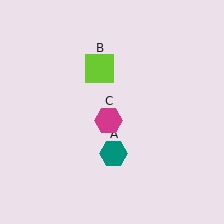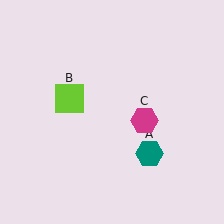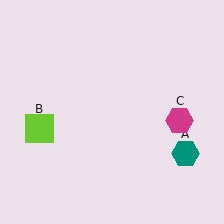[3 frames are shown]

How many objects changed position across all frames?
3 objects changed position: teal hexagon (object A), lime square (object B), magenta hexagon (object C).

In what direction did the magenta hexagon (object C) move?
The magenta hexagon (object C) moved right.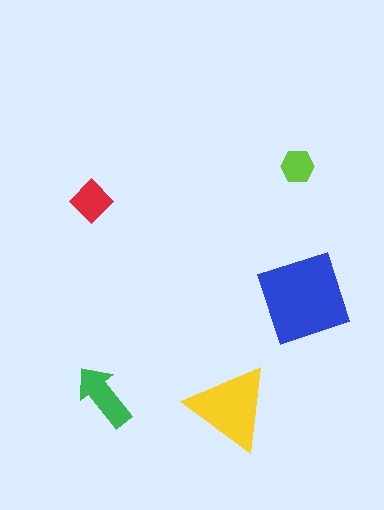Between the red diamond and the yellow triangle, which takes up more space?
The yellow triangle.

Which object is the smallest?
The lime hexagon.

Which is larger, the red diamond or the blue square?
The blue square.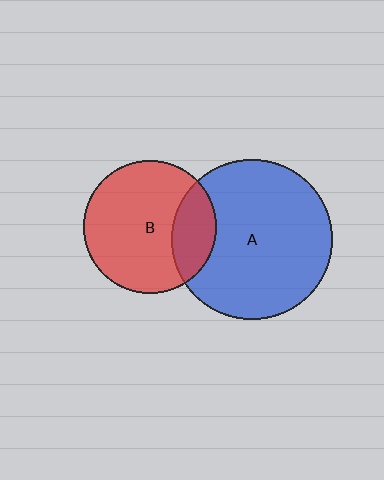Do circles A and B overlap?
Yes.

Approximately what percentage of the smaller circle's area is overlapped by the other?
Approximately 25%.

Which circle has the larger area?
Circle A (blue).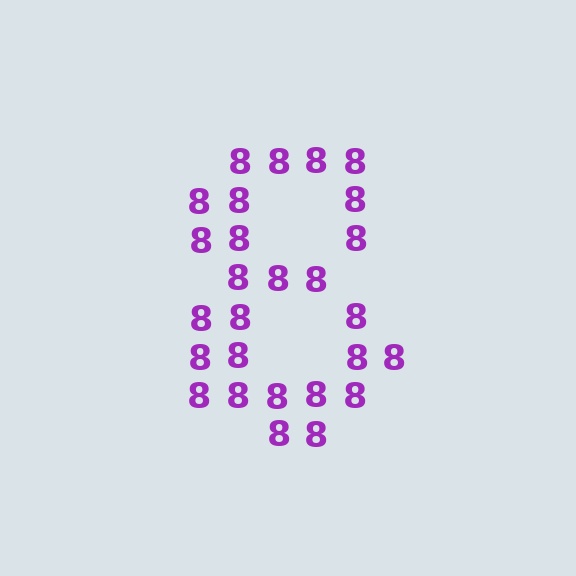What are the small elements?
The small elements are digit 8's.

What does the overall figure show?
The overall figure shows the digit 8.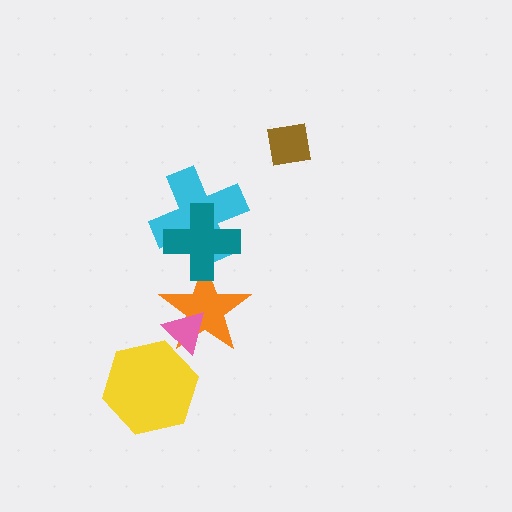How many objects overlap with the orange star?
2 objects overlap with the orange star.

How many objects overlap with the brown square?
0 objects overlap with the brown square.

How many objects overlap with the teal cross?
2 objects overlap with the teal cross.